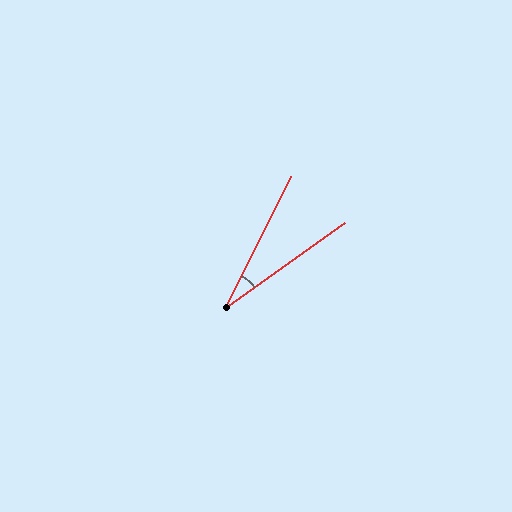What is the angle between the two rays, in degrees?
Approximately 28 degrees.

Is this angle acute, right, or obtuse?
It is acute.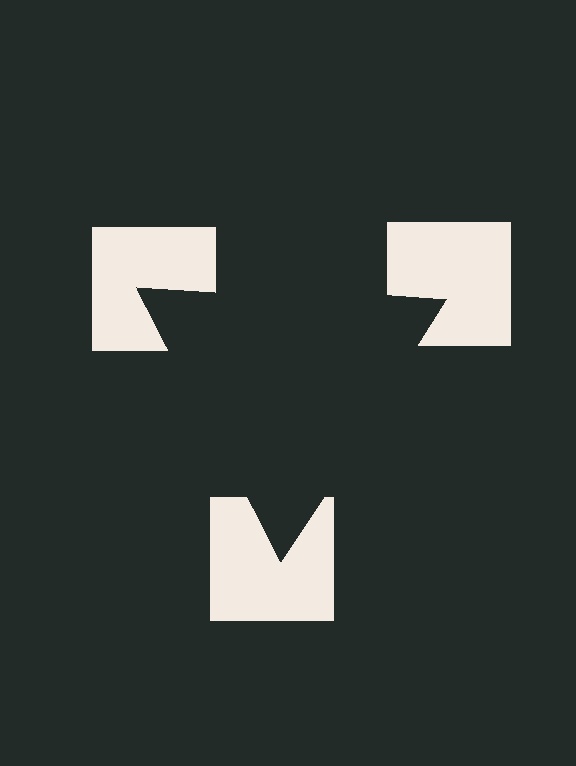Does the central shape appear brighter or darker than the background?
It typically appears slightly darker than the background, even though no actual brightness change is drawn.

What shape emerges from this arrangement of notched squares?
An illusory triangle — its edges are inferred from the aligned wedge cuts in the notched squares, not physically drawn.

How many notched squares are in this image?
There are 3 — one at each vertex of the illusory triangle.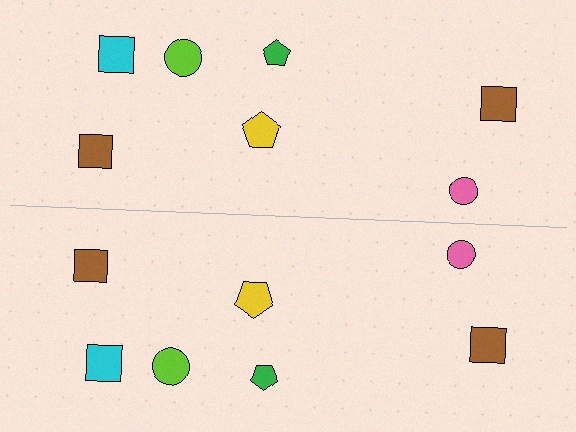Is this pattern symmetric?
Yes, this pattern has bilateral (reflection) symmetry.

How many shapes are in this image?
There are 14 shapes in this image.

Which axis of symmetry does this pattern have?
The pattern has a horizontal axis of symmetry running through the center of the image.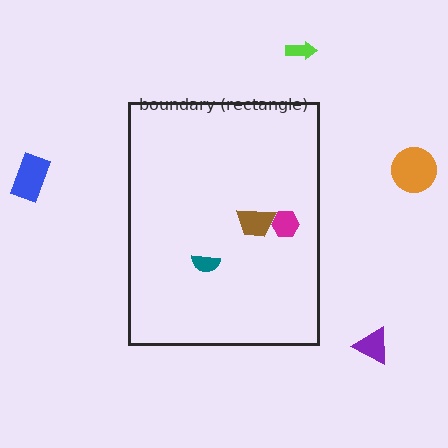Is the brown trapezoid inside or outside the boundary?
Inside.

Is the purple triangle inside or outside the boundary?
Outside.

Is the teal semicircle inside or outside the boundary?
Inside.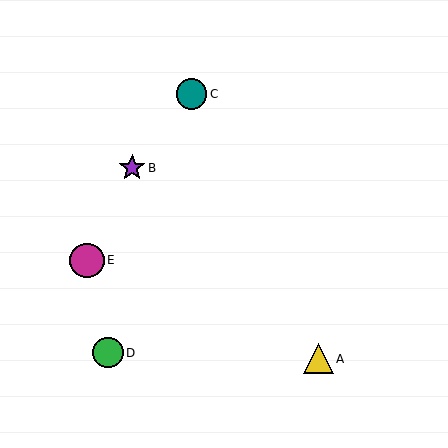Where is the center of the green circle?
The center of the green circle is at (108, 353).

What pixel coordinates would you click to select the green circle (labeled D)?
Click at (108, 353) to select the green circle D.